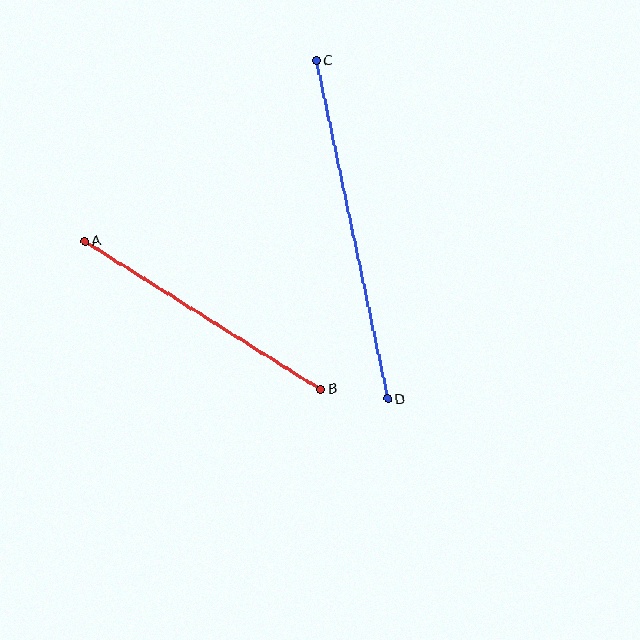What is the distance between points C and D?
The distance is approximately 346 pixels.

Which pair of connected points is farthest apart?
Points C and D are farthest apart.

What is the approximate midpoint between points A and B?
The midpoint is at approximately (203, 315) pixels.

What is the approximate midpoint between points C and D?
The midpoint is at approximately (352, 230) pixels.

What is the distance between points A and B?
The distance is approximately 278 pixels.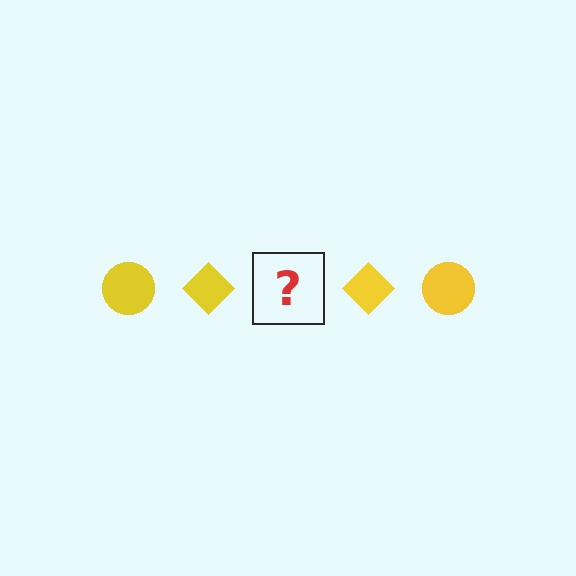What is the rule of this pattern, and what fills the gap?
The rule is that the pattern cycles through circle, diamond shapes in yellow. The gap should be filled with a yellow circle.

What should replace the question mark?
The question mark should be replaced with a yellow circle.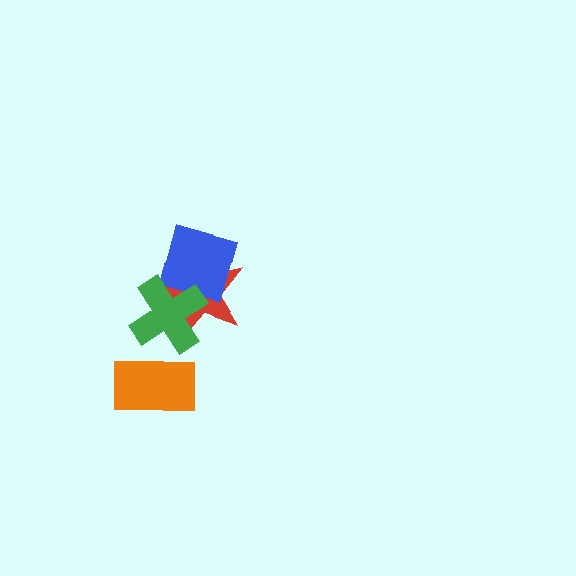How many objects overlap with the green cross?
2 objects overlap with the green cross.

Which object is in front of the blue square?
The green cross is in front of the blue square.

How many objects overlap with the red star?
2 objects overlap with the red star.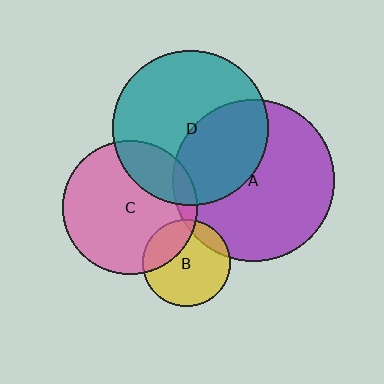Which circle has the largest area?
Circle A (purple).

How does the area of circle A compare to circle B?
Approximately 3.4 times.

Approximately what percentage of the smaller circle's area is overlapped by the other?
Approximately 40%.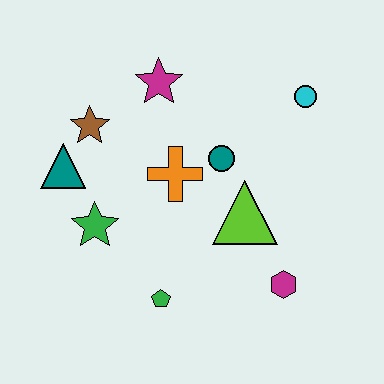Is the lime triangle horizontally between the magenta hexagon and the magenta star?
Yes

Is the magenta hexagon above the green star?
No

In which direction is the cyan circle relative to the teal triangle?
The cyan circle is to the right of the teal triangle.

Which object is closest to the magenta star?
The brown star is closest to the magenta star.